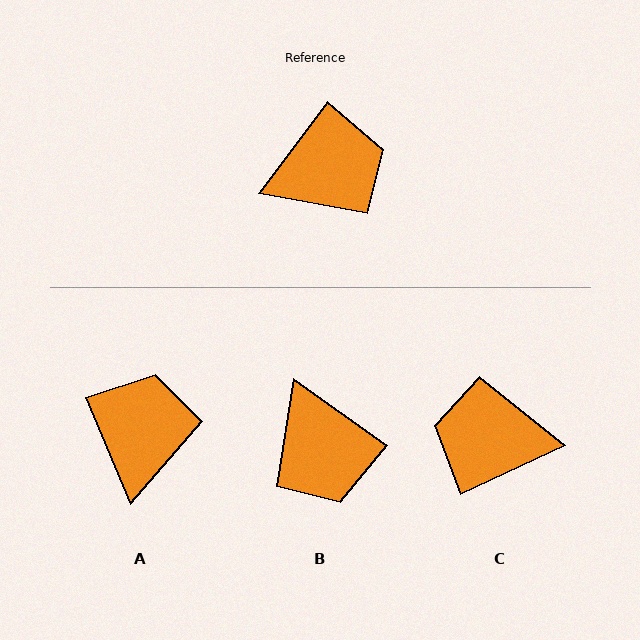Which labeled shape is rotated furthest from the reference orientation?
C, about 152 degrees away.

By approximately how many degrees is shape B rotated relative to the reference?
Approximately 89 degrees clockwise.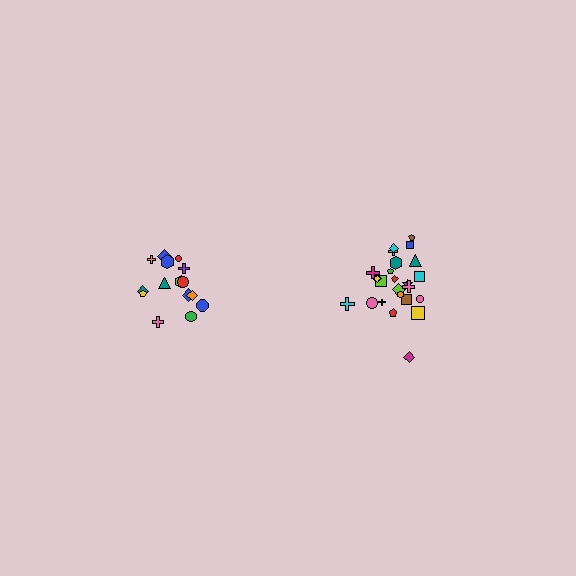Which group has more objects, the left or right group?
The right group.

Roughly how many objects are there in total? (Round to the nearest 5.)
Roughly 40 objects in total.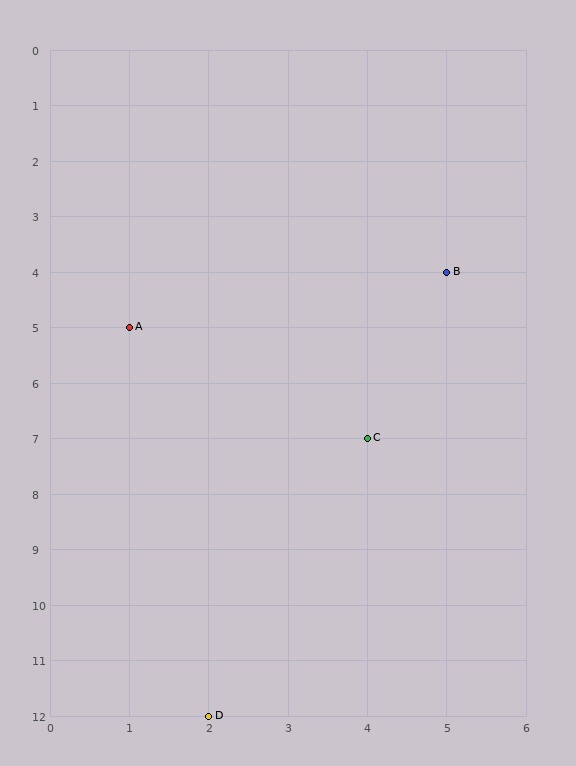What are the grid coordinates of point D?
Point D is at grid coordinates (2, 12).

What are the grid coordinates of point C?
Point C is at grid coordinates (4, 7).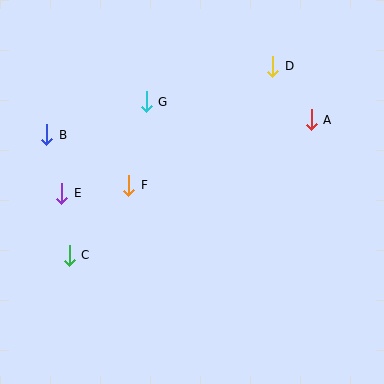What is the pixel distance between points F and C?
The distance between F and C is 92 pixels.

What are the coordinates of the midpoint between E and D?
The midpoint between E and D is at (167, 130).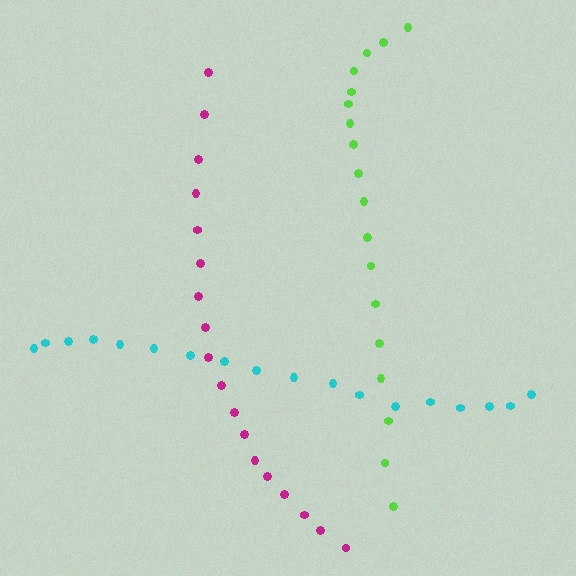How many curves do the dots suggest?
There are 3 distinct paths.